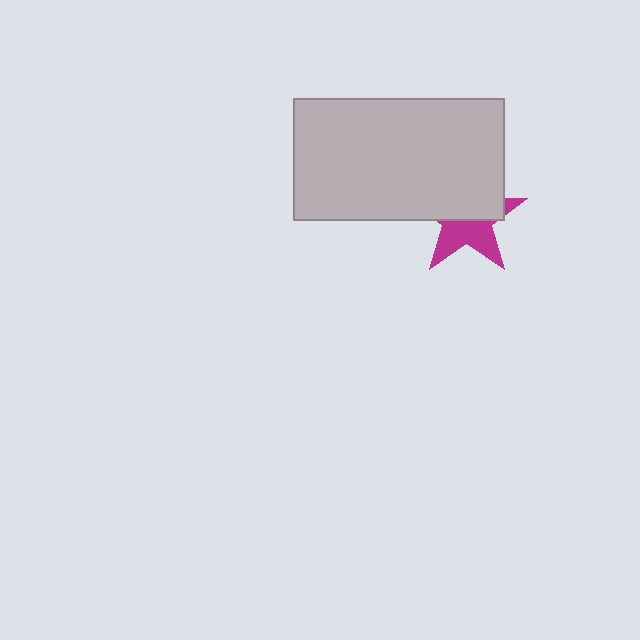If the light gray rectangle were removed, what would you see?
You would see the complete magenta star.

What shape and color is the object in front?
The object in front is a light gray rectangle.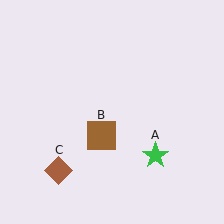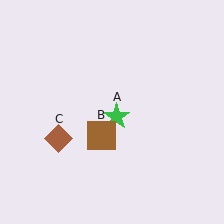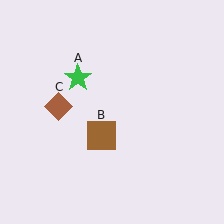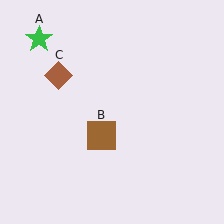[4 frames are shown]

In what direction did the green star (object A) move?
The green star (object A) moved up and to the left.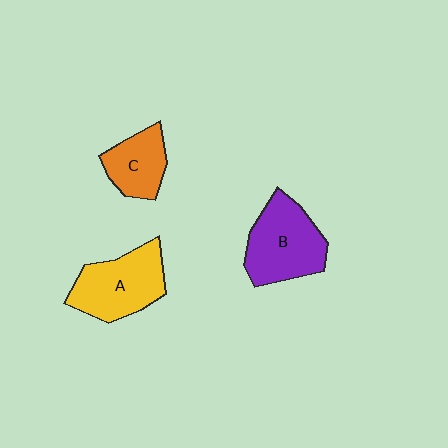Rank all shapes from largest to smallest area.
From largest to smallest: B (purple), A (yellow), C (orange).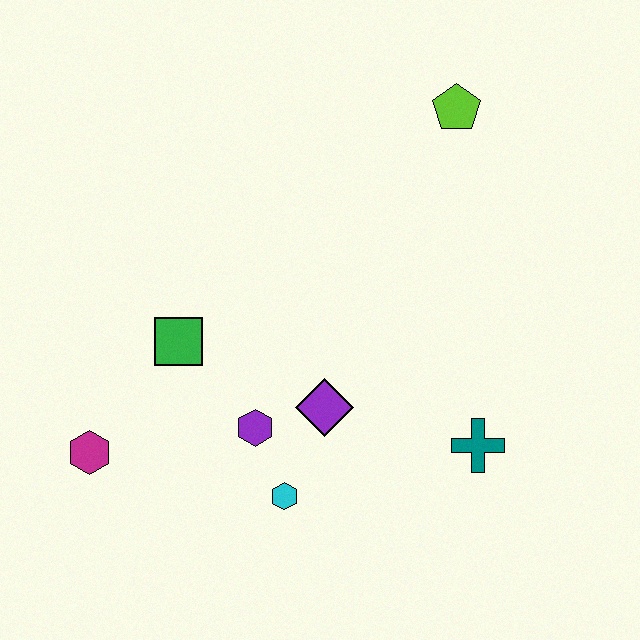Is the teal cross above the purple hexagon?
No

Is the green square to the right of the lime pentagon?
No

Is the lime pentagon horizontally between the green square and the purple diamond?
No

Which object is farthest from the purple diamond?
The lime pentagon is farthest from the purple diamond.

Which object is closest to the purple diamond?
The purple hexagon is closest to the purple diamond.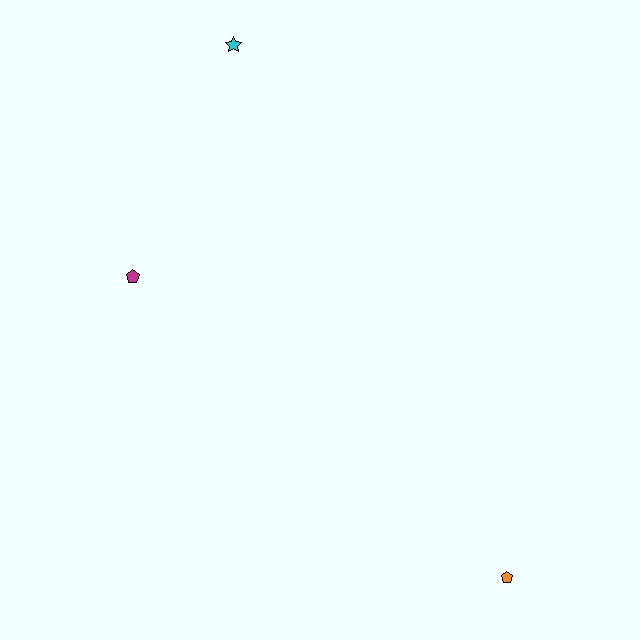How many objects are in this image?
There are 3 objects.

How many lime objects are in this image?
There are no lime objects.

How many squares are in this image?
There are no squares.